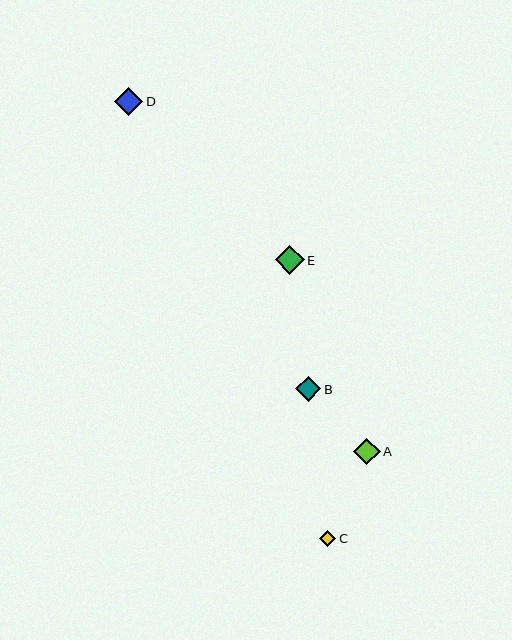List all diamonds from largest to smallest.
From largest to smallest: D, E, A, B, C.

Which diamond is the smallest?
Diamond C is the smallest with a size of approximately 16 pixels.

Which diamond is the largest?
Diamond D is the largest with a size of approximately 29 pixels.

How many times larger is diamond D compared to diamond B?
Diamond D is approximately 1.1 times the size of diamond B.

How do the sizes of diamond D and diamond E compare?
Diamond D and diamond E are approximately the same size.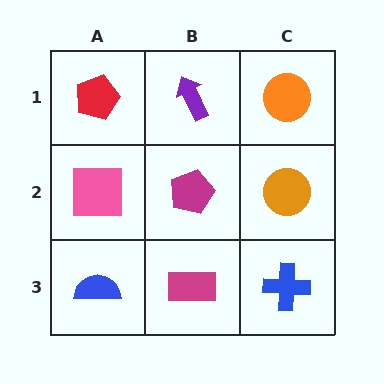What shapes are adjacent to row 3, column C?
An orange circle (row 2, column C), a magenta rectangle (row 3, column B).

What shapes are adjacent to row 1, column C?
An orange circle (row 2, column C), a purple arrow (row 1, column B).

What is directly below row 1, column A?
A pink square.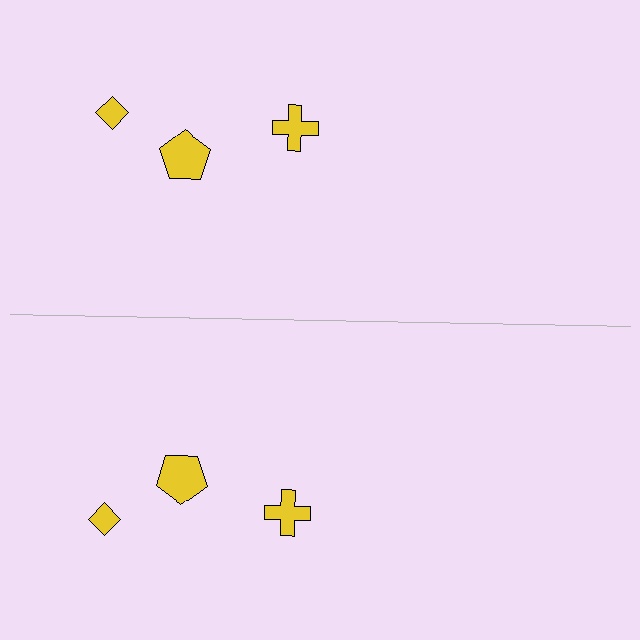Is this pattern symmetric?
Yes, this pattern has bilateral (reflection) symmetry.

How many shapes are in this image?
There are 6 shapes in this image.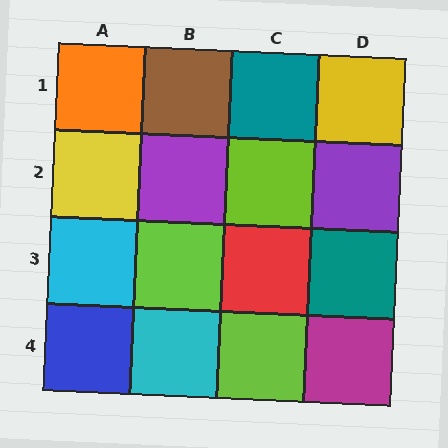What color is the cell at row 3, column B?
Lime.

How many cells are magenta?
1 cell is magenta.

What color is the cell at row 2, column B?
Purple.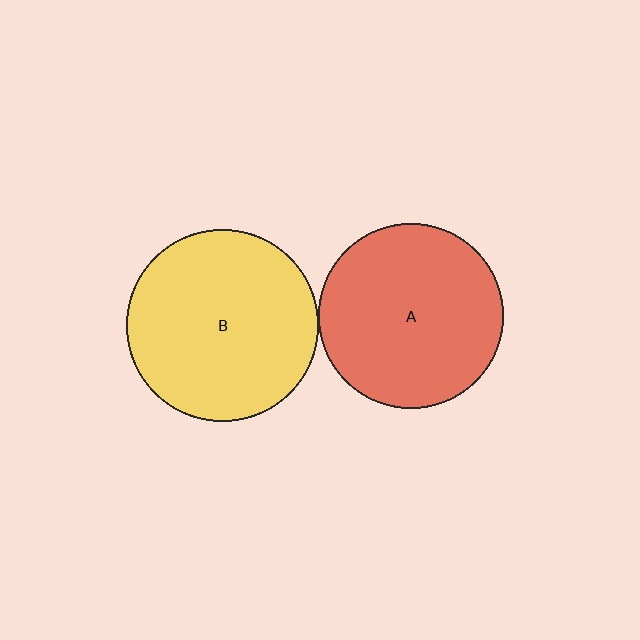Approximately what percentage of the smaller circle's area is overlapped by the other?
Approximately 5%.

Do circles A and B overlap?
Yes.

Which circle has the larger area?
Circle B (yellow).